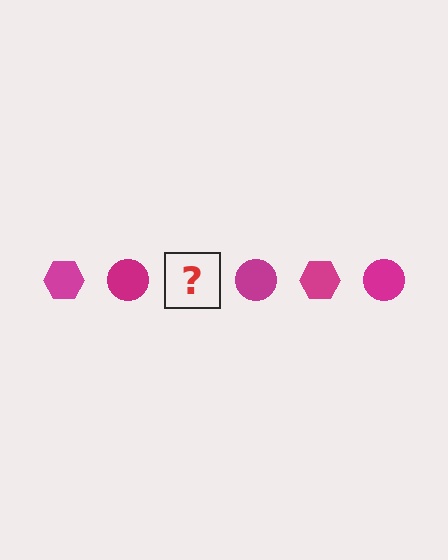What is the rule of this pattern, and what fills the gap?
The rule is that the pattern cycles through hexagon, circle shapes in magenta. The gap should be filled with a magenta hexagon.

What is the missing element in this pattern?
The missing element is a magenta hexagon.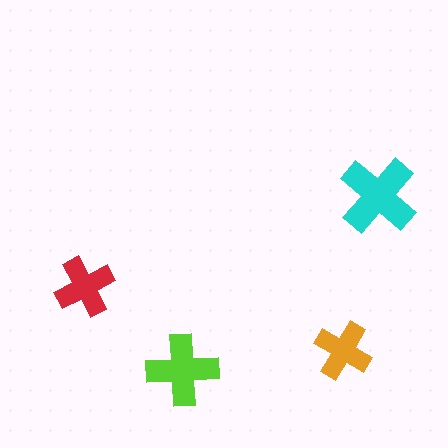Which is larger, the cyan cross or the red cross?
The cyan one.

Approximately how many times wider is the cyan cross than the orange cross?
About 1.5 times wider.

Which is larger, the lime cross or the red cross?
The lime one.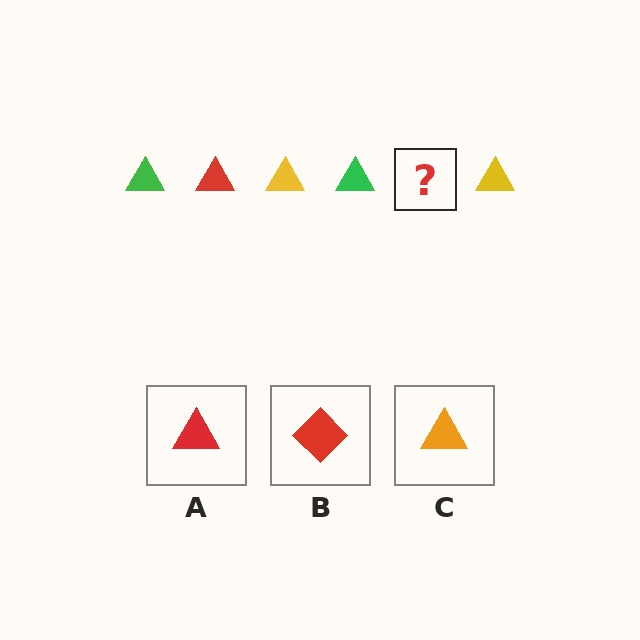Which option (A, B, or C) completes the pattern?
A.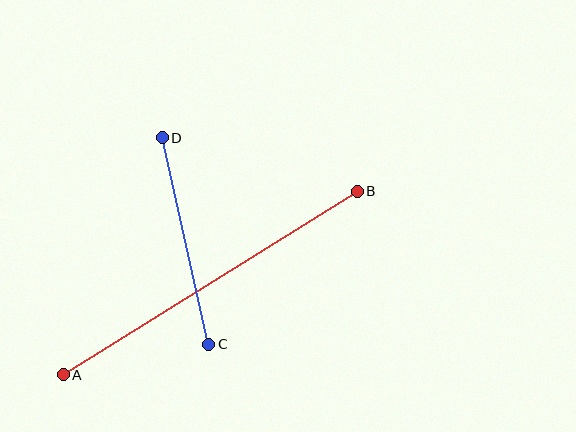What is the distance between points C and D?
The distance is approximately 211 pixels.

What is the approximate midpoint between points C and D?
The midpoint is at approximately (186, 241) pixels.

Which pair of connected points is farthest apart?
Points A and B are farthest apart.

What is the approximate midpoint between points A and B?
The midpoint is at approximately (210, 283) pixels.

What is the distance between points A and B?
The distance is approximately 347 pixels.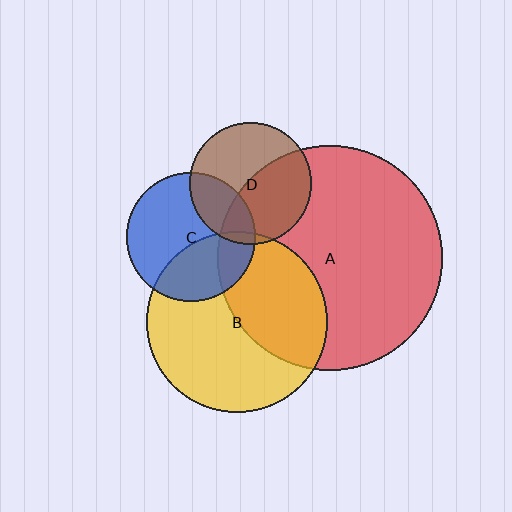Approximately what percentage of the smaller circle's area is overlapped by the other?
Approximately 35%.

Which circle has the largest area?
Circle A (red).